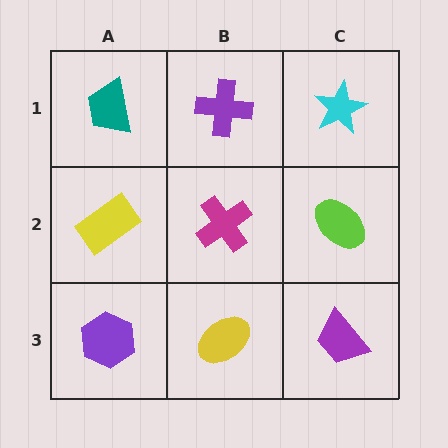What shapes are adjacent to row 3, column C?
A lime ellipse (row 2, column C), a yellow ellipse (row 3, column B).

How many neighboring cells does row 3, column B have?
3.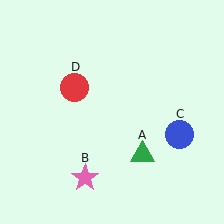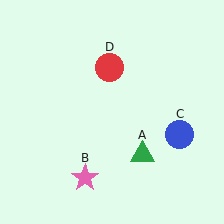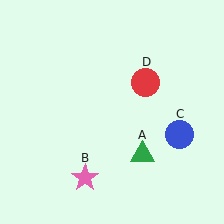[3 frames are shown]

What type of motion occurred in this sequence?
The red circle (object D) rotated clockwise around the center of the scene.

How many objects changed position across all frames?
1 object changed position: red circle (object D).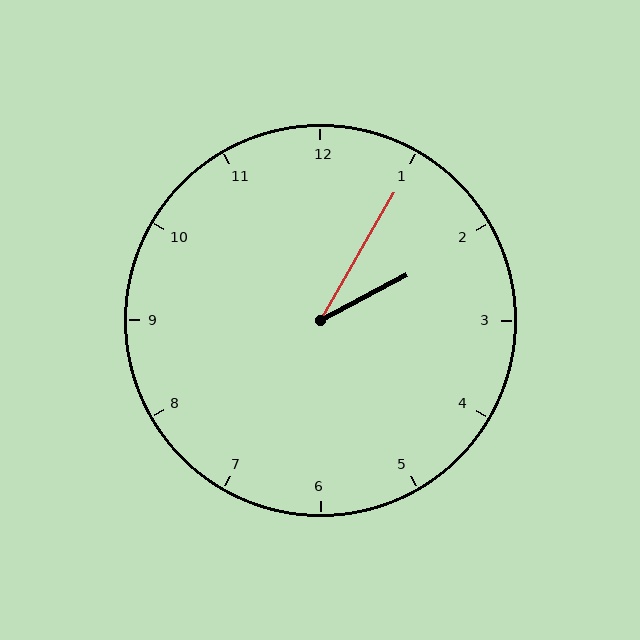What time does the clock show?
2:05.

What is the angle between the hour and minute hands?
Approximately 32 degrees.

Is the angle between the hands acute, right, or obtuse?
It is acute.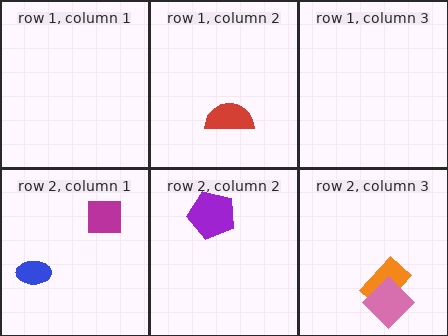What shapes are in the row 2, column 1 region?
The magenta square, the blue ellipse.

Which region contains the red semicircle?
The row 1, column 2 region.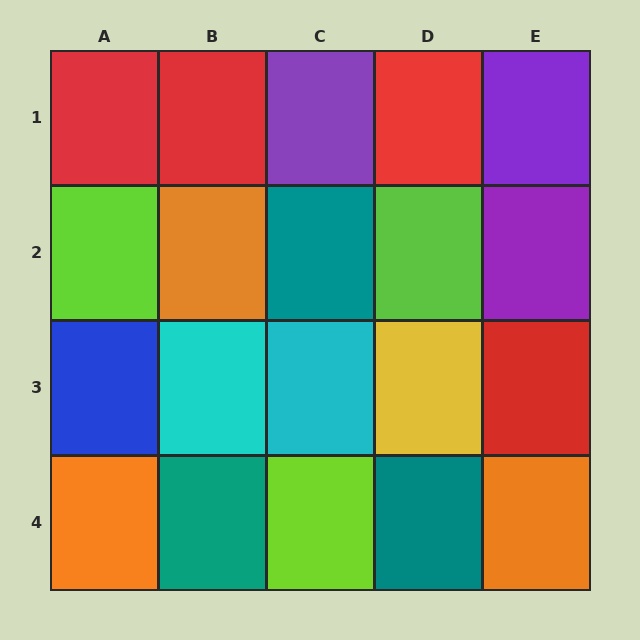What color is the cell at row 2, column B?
Orange.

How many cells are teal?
3 cells are teal.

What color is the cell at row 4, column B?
Teal.